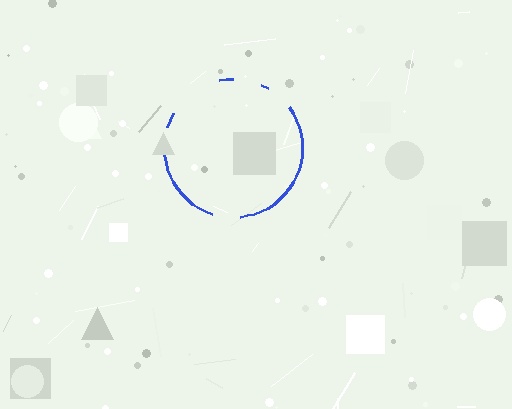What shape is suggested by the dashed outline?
The dashed outline suggests a circle.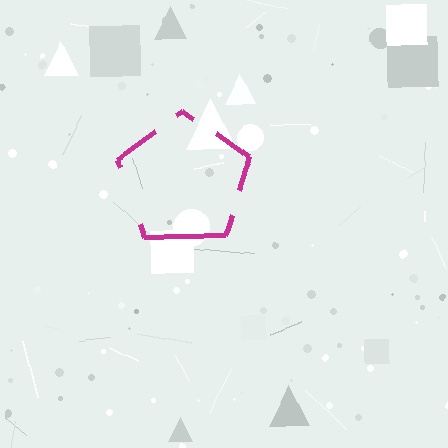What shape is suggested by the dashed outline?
The dashed outline suggests a pentagon.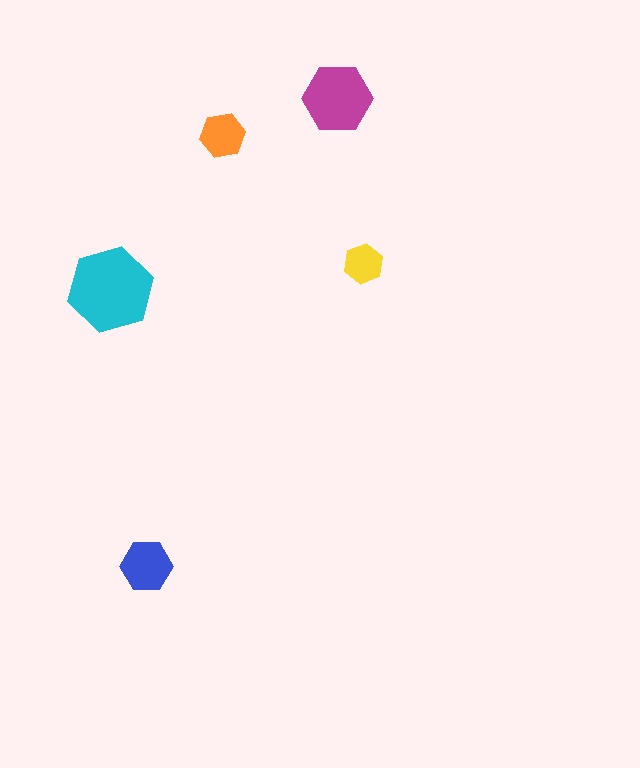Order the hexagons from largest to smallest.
the cyan one, the magenta one, the blue one, the orange one, the yellow one.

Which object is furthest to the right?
The yellow hexagon is rightmost.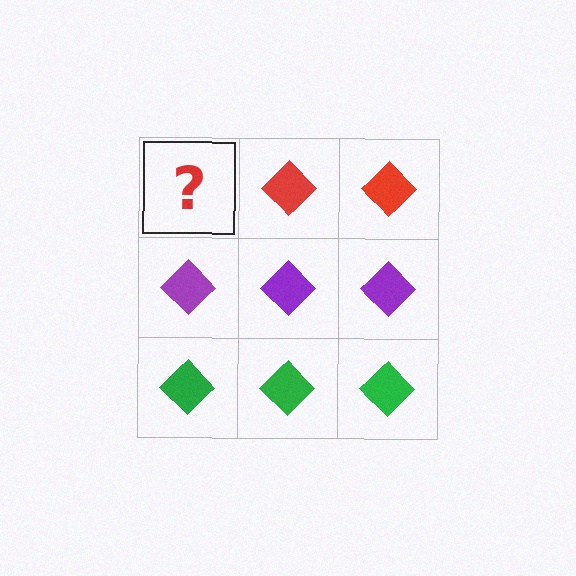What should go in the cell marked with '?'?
The missing cell should contain a red diamond.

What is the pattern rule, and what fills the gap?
The rule is that each row has a consistent color. The gap should be filled with a red diamond.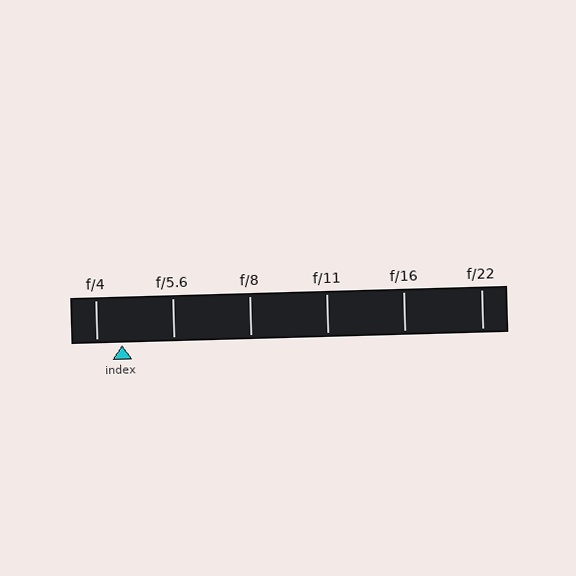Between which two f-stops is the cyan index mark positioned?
The index mark is between f/4 and f/5.6.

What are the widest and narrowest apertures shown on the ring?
The widest aperture shown is f/4 and the narrowest is f/22.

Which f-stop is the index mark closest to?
The index mark is closest to f/4.